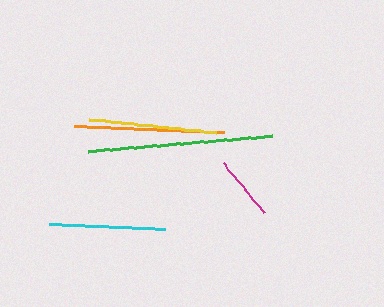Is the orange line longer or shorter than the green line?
The green line is longer than the orange line.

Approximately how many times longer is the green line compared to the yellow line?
The green line is approximately 1.4 times the length of the yellow line.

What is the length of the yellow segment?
The yellow segment is approximately 128 pixels long.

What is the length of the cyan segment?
The cyan segment is approximately 116 pixels long.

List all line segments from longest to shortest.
From longest to shortest: green, orange, yellow, cyan, magenta.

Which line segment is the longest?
The green line is the longest at approximately 185 pixels.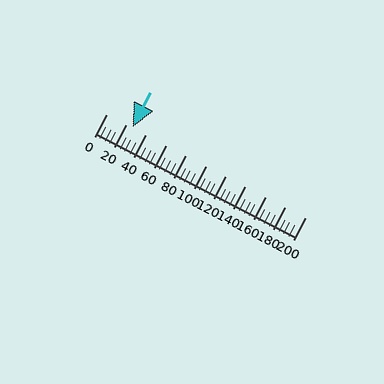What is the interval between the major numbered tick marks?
The major tick marks are spaced 20 units apart.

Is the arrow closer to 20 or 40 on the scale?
The arrow is closer to 20.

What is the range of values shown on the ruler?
The ruler shows values from 0 to 200.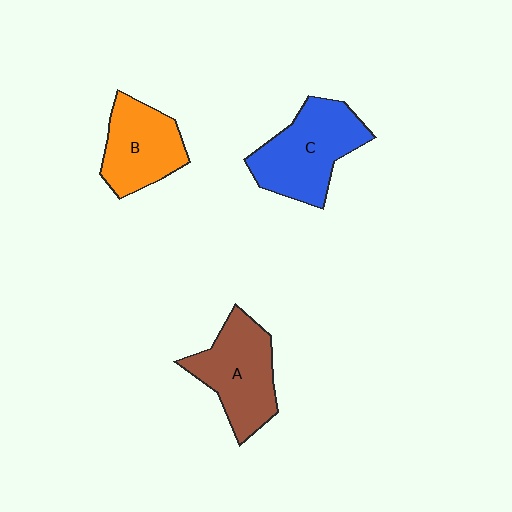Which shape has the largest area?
Shape C (blue).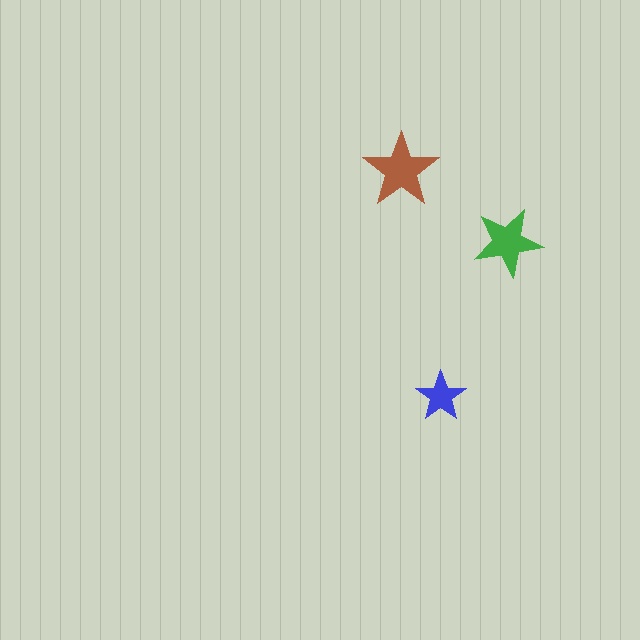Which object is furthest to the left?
The brown star is leftmost.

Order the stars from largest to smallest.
the brown one, the green one, the blue one.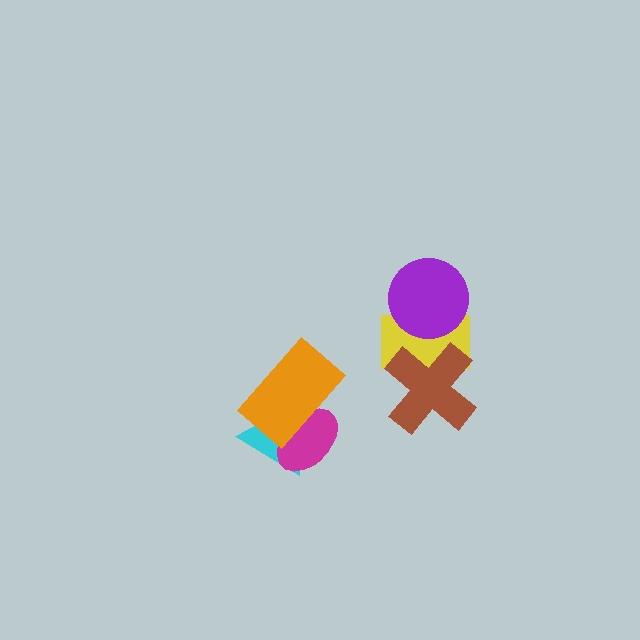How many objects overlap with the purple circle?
1 object overlaps with the purple circle.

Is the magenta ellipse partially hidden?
Yes, it is partially covered by another shape.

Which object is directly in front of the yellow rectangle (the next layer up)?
The brown cross is directly in front of the yellow rectangle.